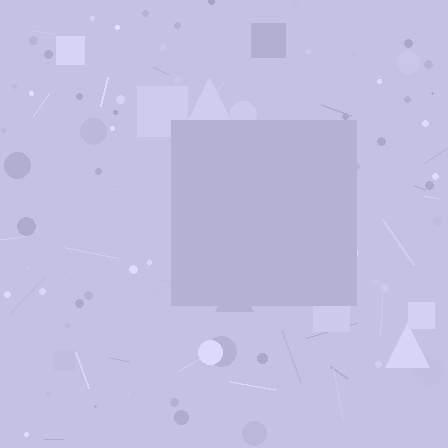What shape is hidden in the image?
A square is hidden in the image.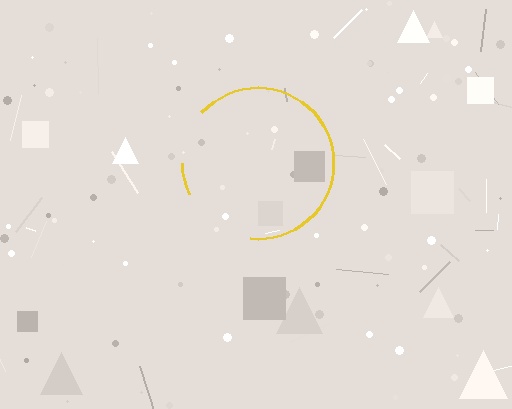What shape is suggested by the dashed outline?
The dashed outline suggests a circle.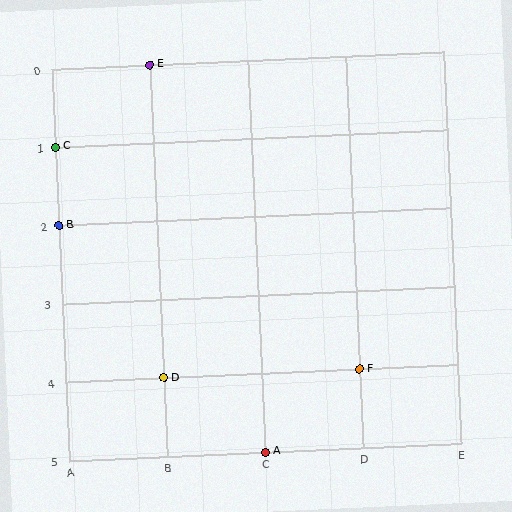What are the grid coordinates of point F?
Point F is at grid coordinates (D, 4).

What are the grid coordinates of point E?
Point E is at grid coordinates (B, 0).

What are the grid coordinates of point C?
Point C is at grid coordinates (A, 1).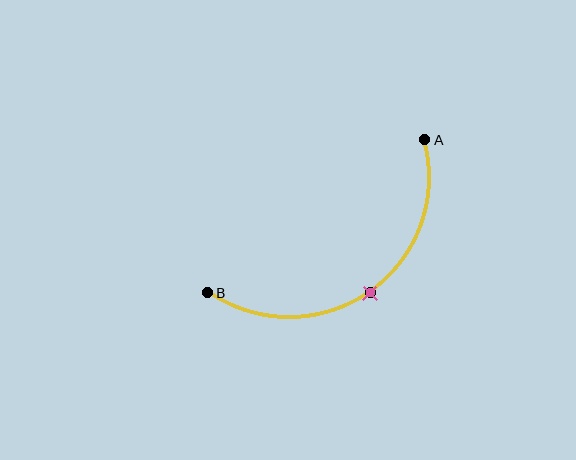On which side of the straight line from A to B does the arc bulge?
The arc bulges below and to the right of the straight line connecting A and B.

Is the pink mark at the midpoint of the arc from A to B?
Yes. The pink mark lies on the arc at equal arc-length from both A and B — it is the arc midpoint.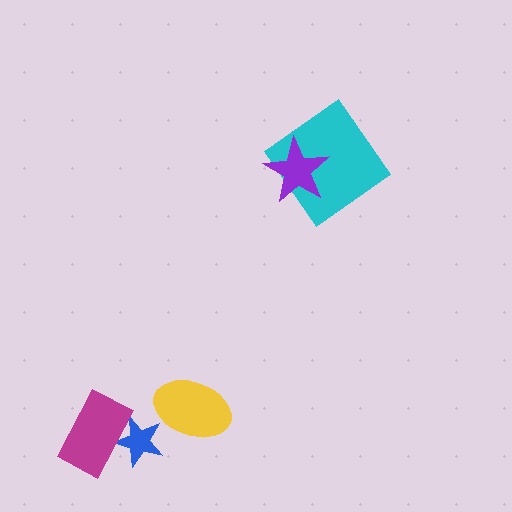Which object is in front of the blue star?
The magenta rectangle is in front of the blue star.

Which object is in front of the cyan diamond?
The purple star is in front of the cyan diamond.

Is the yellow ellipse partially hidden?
No, no other shape covers it.